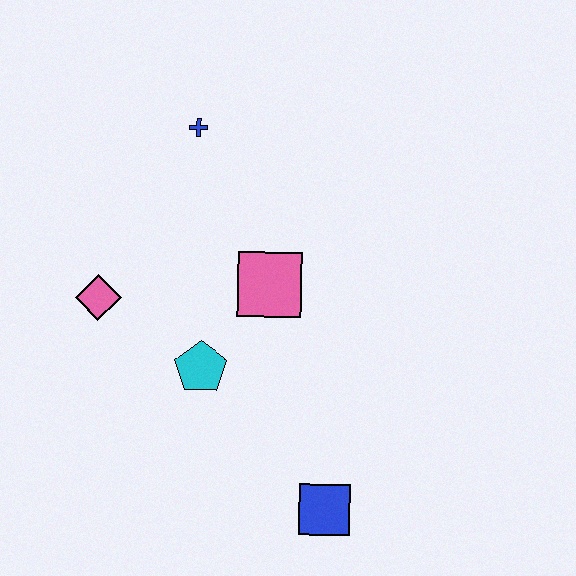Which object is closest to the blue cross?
The pink square is closest to the blue cross.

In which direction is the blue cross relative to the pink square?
The blue cross is above the pink square.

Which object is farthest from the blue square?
The blue cross is farthest from the blue square.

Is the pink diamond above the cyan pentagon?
Yes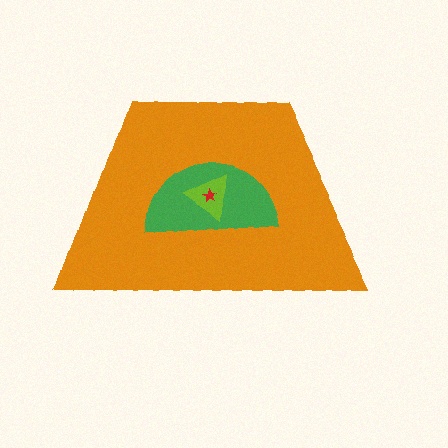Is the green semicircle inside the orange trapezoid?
Yes.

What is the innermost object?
The red star.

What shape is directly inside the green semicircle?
The lime triangle.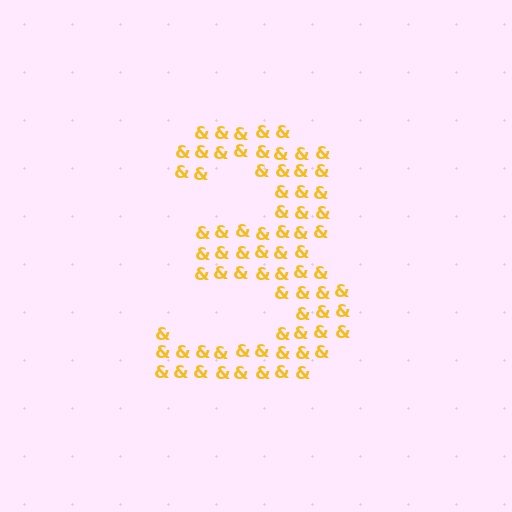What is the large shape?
The large shape is the digit 3.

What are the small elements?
The small elements are ampersands.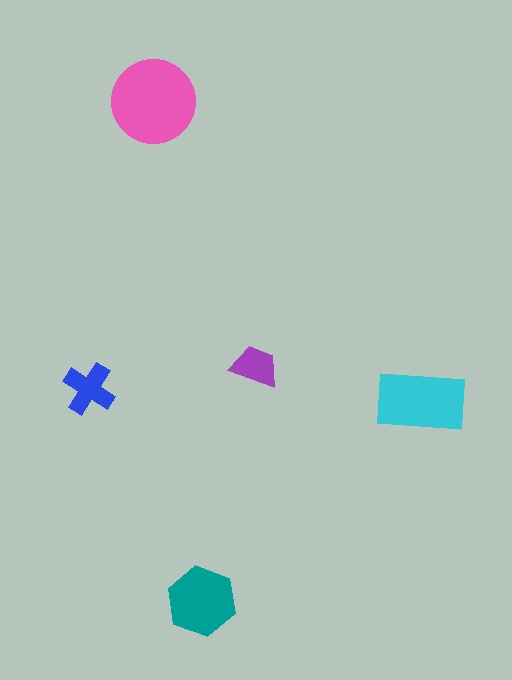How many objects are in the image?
There are 5 objects in the image.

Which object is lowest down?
The teal hexagon is bottommost.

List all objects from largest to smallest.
The pink circle, the cyan rectangle, the teal hexagon, the blue cross, the purple trapezoid.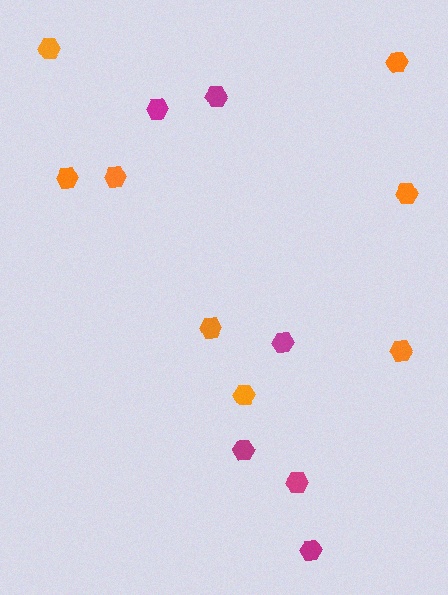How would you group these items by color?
There are 2 groups: one group of magenta hexagons (6) and one group of orange hexagons (8).